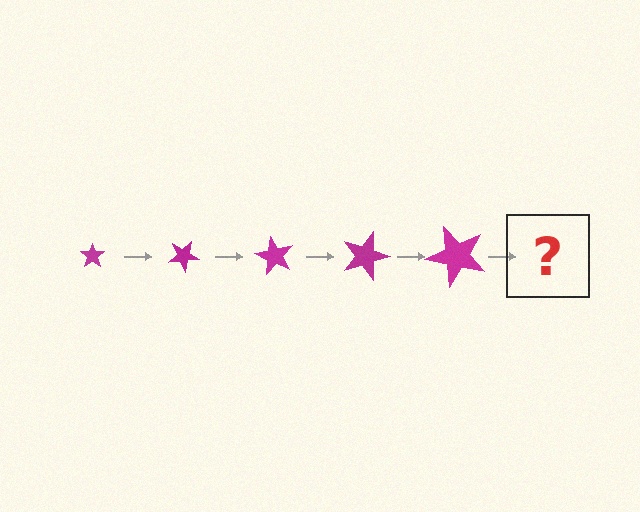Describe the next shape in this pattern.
It should be a star, larger than the previous one and rotated 150 degrees from the start.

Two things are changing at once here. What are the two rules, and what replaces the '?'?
The two rules are that the star grows larger each step and it rotates 30 degrees each step. The '?' should be a star, larger than the previous one and rotated 150 degrees from the start.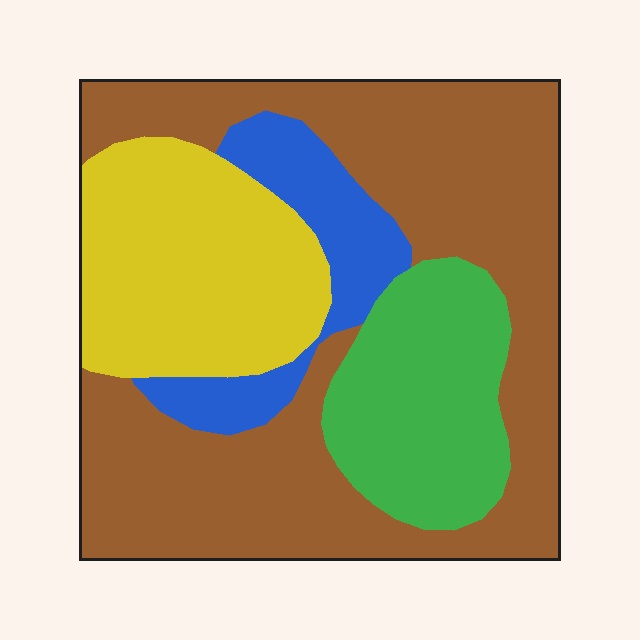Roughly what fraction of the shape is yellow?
Yellow covers roughly 20% of the shape.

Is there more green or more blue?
Green.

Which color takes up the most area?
Brown, at roughly 50%.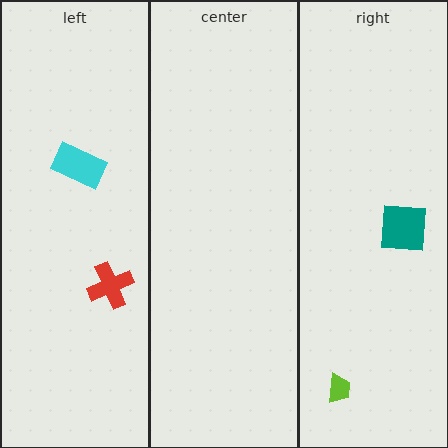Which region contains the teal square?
The right region.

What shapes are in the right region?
The teal square, the lime trapezoid.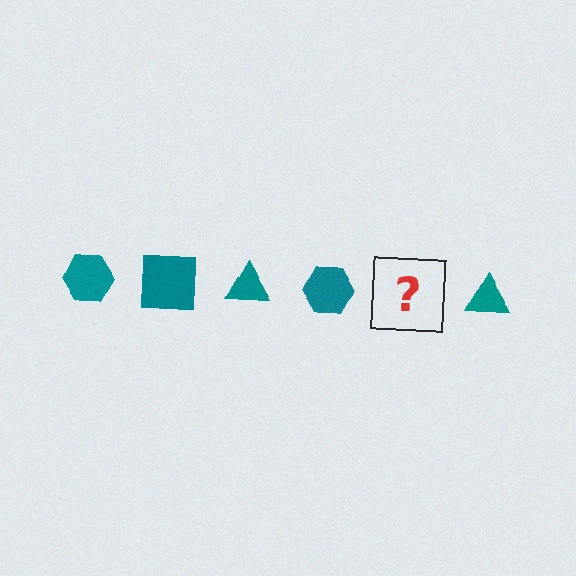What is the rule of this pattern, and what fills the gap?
The rule is that the pattern cycles through hexagon, square, triangle shapes in teal. The gap should be filled with a teal square.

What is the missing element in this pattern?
The missing element is a teal square.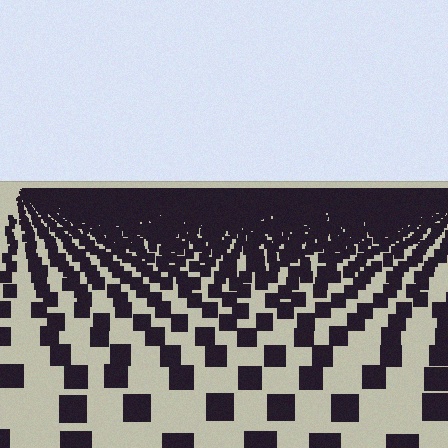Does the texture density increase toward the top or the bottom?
Density increases toward the top.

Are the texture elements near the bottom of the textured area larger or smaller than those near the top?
Larger. Near the bottom, elements are closer to the viewer and appear at a bigger on-screen size.